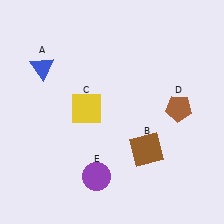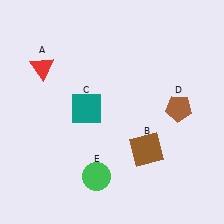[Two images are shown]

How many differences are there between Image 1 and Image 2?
There are 3 differences between the two images.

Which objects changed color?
A changed from blue to red. C changed from yellow to teal. E changed from purple to green.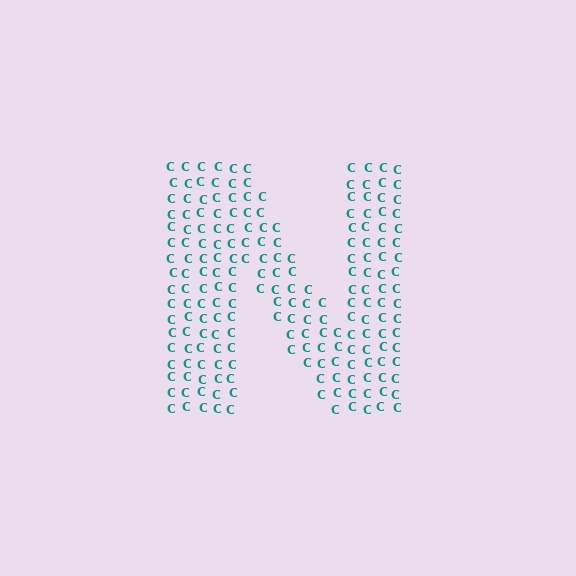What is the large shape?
The large shape is the letter N.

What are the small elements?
The small elements are letter C's.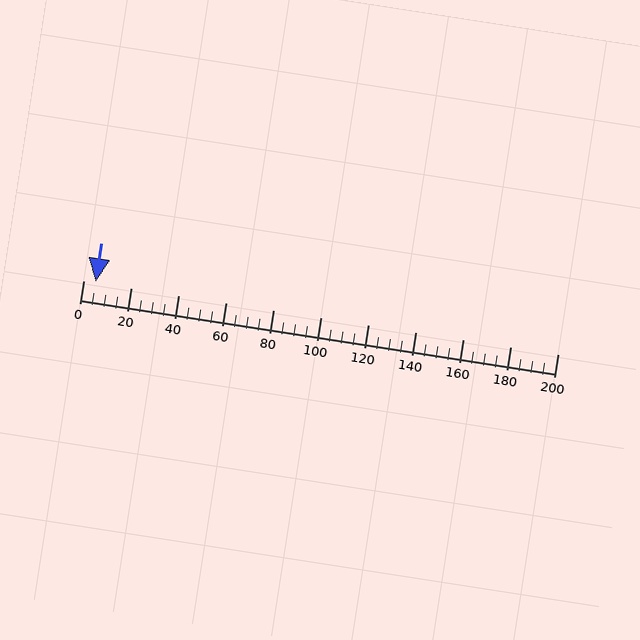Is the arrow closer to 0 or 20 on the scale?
The arrow is closer to 0.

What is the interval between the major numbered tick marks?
The major tick marks are spaced 20 units apart.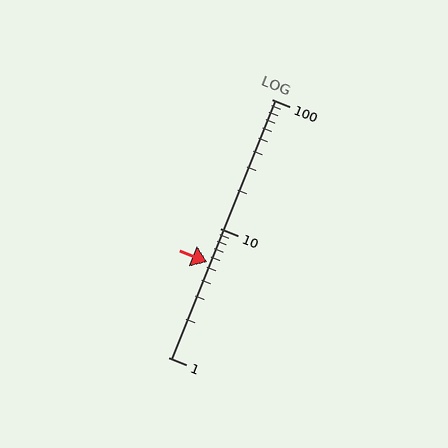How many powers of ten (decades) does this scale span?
The scale spans 2 decades, from 1 to 100.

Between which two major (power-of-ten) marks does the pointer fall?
The pointer is between 1 and 10.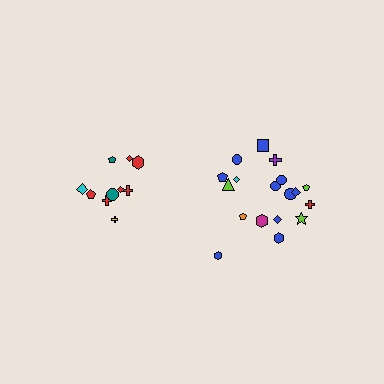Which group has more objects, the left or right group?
The right group.